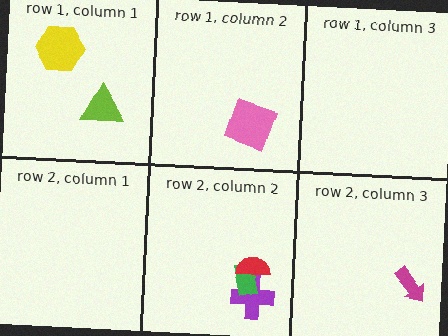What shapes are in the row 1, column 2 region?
The pink square.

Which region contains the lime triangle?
The row 1, column 1 region.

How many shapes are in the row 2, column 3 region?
1.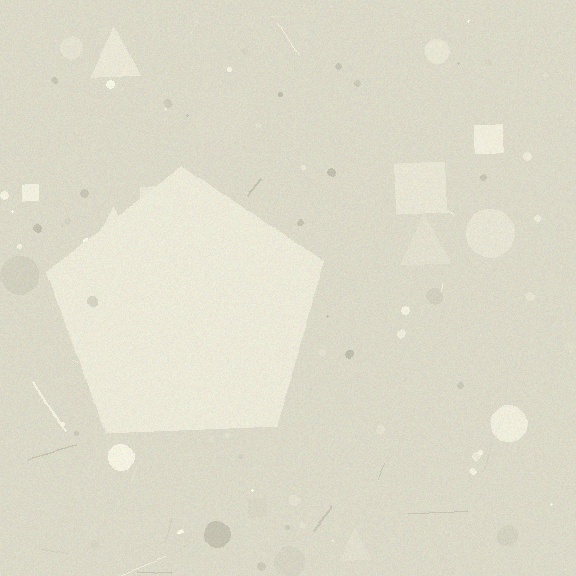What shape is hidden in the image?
A pentagon is hidden in the image.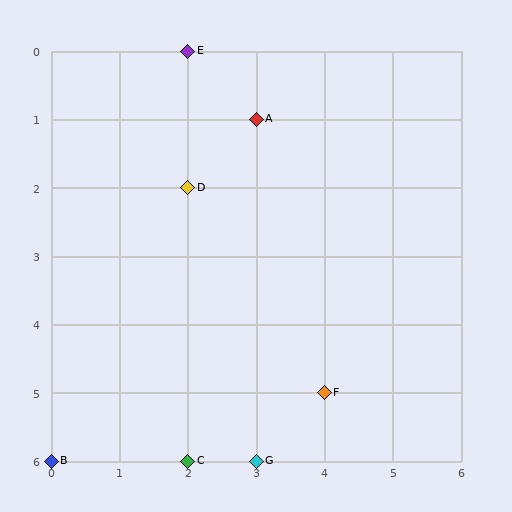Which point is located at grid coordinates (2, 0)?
Point E is at (2, 0).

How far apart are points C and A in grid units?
Points C and A are 1 column and 5 rows apart (about 5.1 grid units diagonally).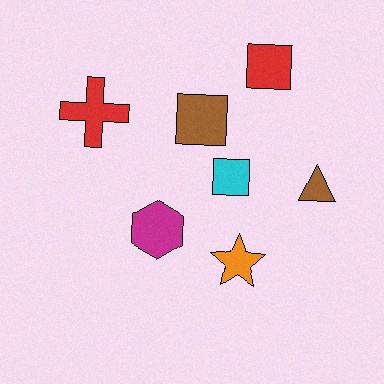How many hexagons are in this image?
There is 1 hexagon.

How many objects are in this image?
There are 7 objects.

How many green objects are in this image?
There are no green objects.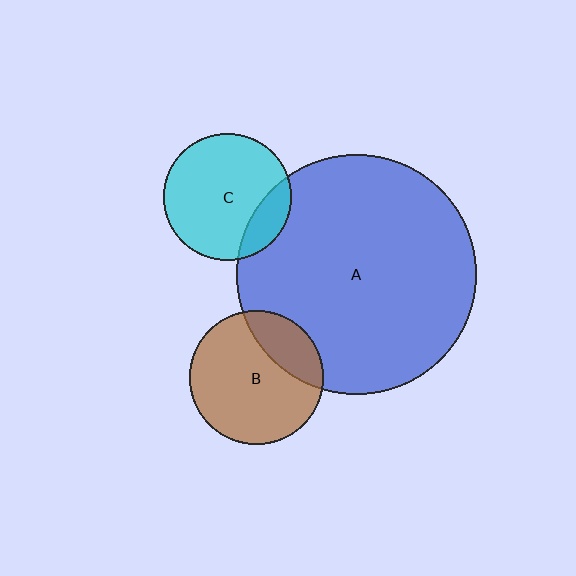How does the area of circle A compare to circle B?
Approximately 3.2 times.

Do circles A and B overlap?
Yes.